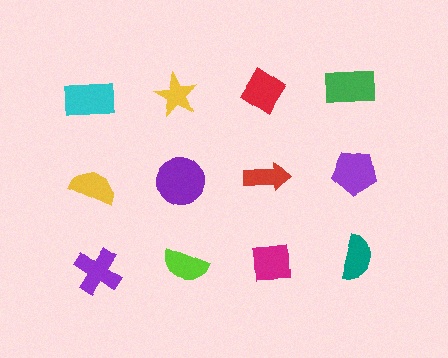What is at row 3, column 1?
A purple cross.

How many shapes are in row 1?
4 shapes.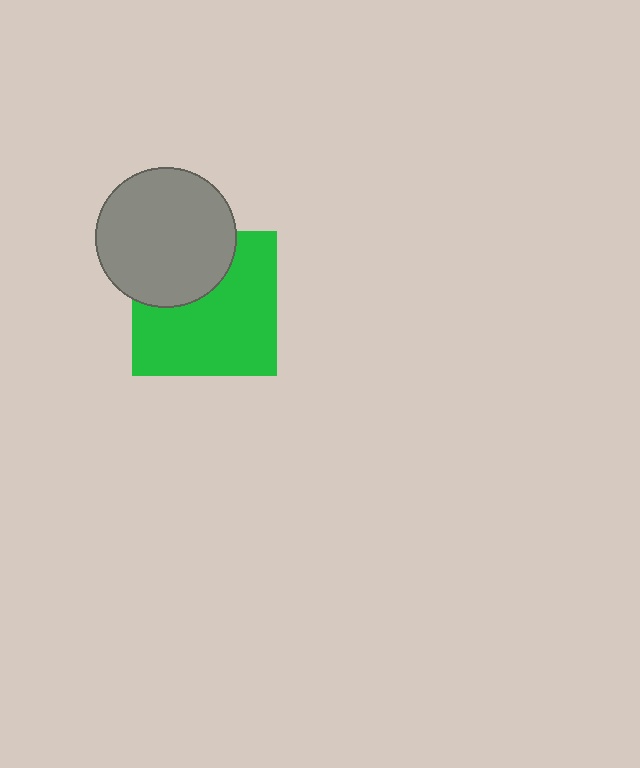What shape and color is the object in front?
The object in front is a gray circle.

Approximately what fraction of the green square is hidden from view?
Roughly 33% of the green square is hidden behind the gray circle.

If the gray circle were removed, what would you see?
You would see the complete green square.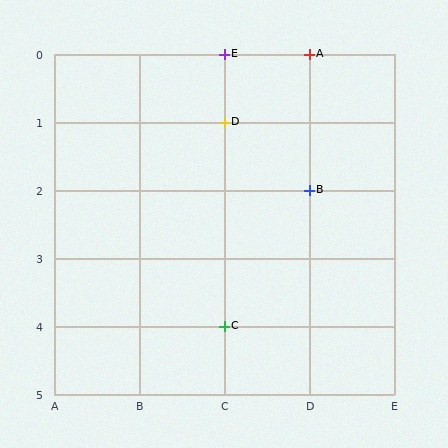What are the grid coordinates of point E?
Point E is at grid coordinates (C, 0).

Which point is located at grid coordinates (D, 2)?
Point B is at (D, 2).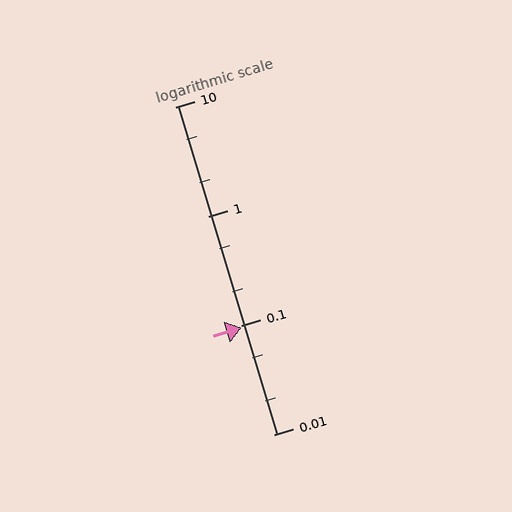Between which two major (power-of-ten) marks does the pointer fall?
The pointer is between 0.01 and 0.1.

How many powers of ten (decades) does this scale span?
The scale spans 3 decades, from 0.01 to 10.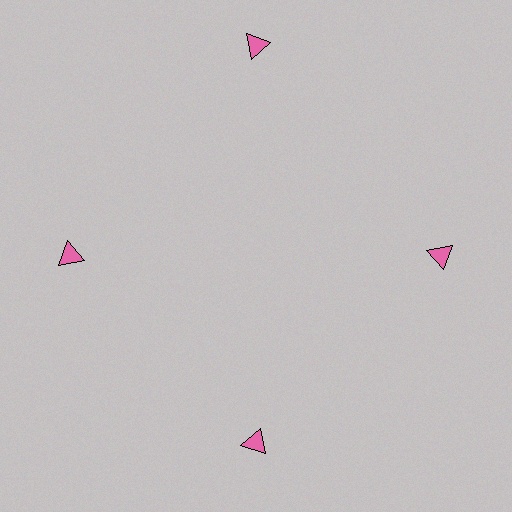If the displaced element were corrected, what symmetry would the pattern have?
It would have 4-fold rotational symmetry — the pattern would map onto itself every 90 degrees.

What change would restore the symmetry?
The symmetry would be restored by moving it inward, back onto the ring so that all 4 triangles sit at equal angles and equal distance from the center.